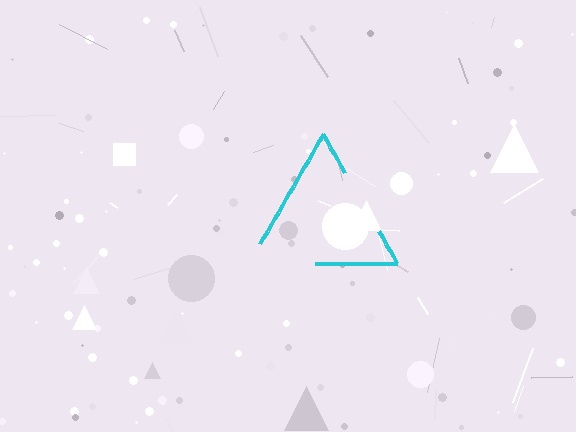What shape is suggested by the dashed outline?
The dashed outline suggests a triangle.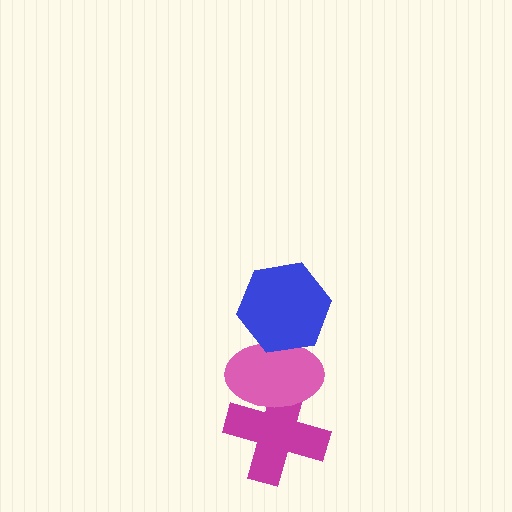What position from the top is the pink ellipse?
The pink ellipse is 2nd from the top.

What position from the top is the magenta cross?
The magenta cross is 3rd from the top.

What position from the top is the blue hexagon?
The blue hexagon is 1st from the top.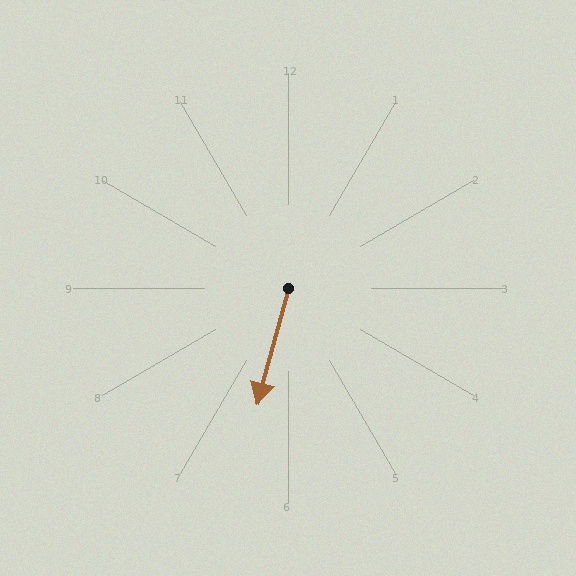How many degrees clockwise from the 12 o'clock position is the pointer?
Approximately 195 degrees.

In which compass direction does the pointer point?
South.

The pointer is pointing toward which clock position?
Roughly 6 o'clock.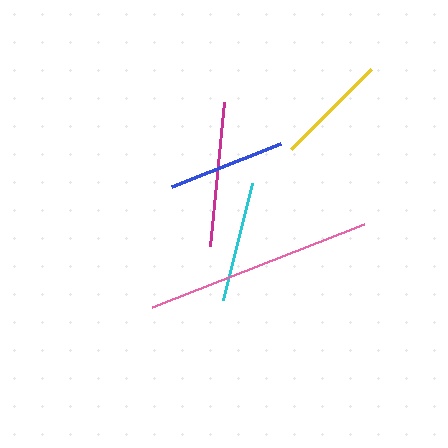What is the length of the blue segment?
The blue segment is approximately 117 pixels long.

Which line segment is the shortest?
The yellow line is the shortest at approximately 113 pixels.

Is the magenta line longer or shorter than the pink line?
The pink line is longer than the magenta line.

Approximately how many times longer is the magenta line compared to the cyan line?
The magenta line is approximately 1.2 times the length of the cyan line.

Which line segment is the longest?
The pink line is the longest at approximately 228 pixels.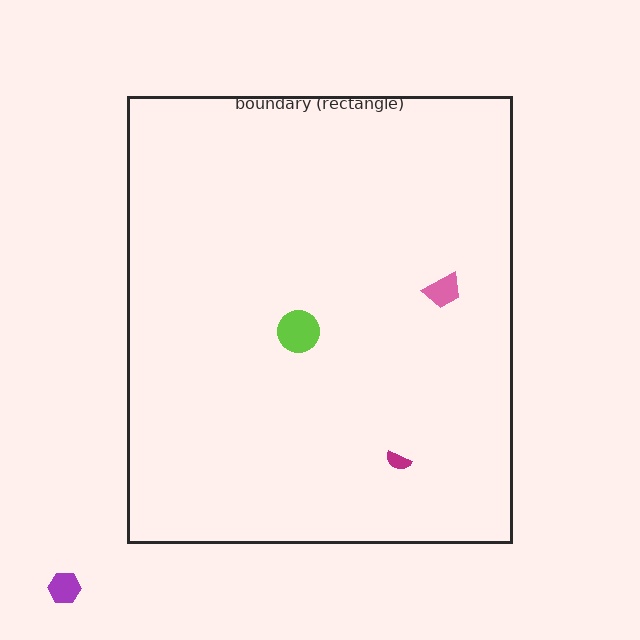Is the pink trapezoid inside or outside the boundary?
Inside.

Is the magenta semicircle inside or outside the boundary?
Inside.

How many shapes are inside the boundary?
3 inside, 1 outside.